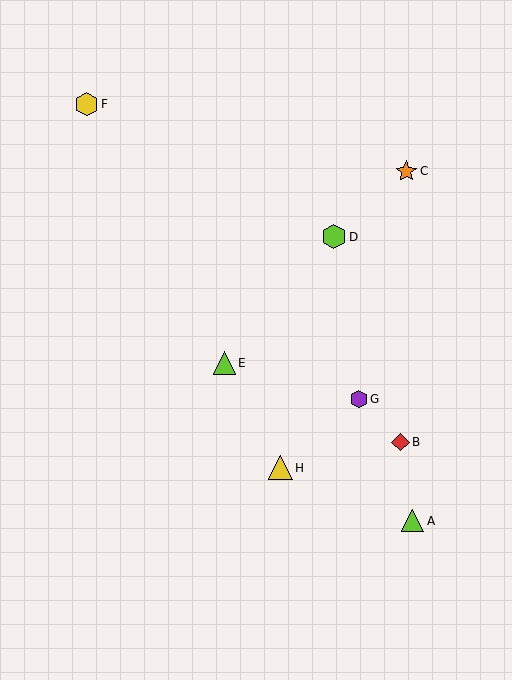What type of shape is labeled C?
Shape C is an orange star.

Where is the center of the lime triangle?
The center of the lime triangle is at (412, 521).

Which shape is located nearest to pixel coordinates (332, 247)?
The lime hexagon (labeled D) at (334, 237) is nearest to that location.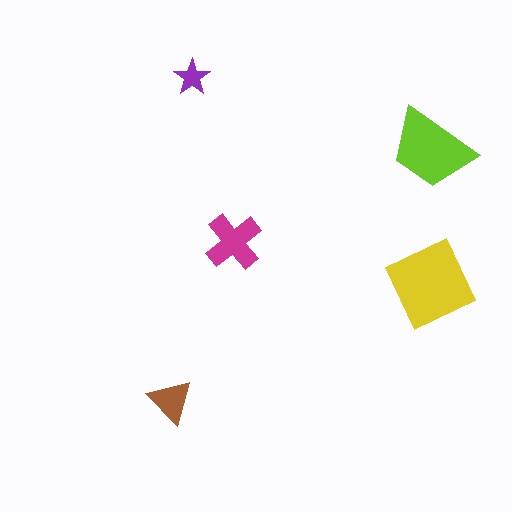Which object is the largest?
The yellow square.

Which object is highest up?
The purple star is topmost.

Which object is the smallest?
The purple star.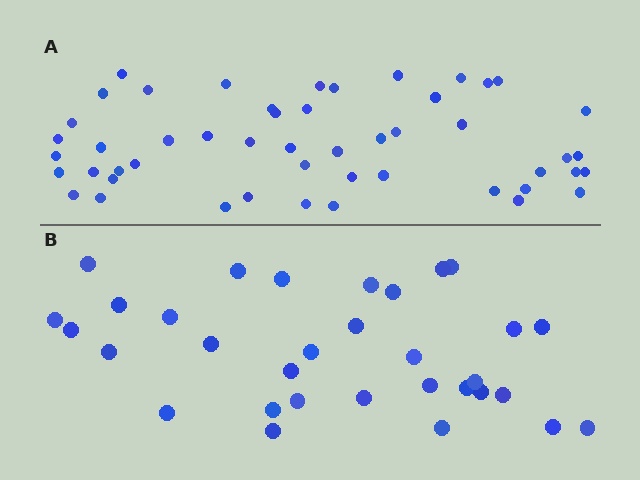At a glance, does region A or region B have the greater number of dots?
Region A (the top region) has more dots.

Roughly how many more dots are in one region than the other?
Region A has approximately 20 more dots than region B.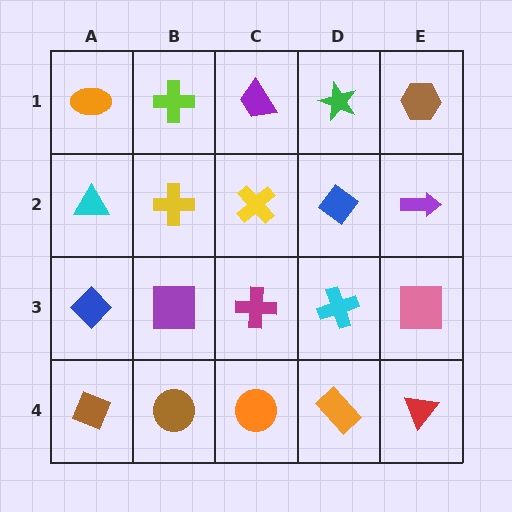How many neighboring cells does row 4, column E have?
2.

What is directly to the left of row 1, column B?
An orange ellipse.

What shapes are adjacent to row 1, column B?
A yellow cross (row 2, column B), an orange ellipse (row 1, column A), a purple trapezoid (row 1, column C).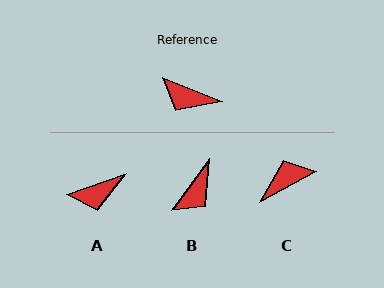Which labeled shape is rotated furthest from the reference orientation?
C, about 130 degrees away.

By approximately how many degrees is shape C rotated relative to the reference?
Approximately 130 degrees clockwise.